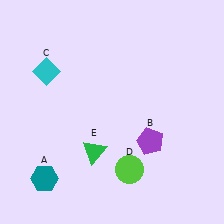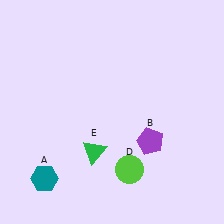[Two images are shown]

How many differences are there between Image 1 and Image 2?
There is 1 difference between the two images.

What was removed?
The cyan diamond (C) was removed in Image 2.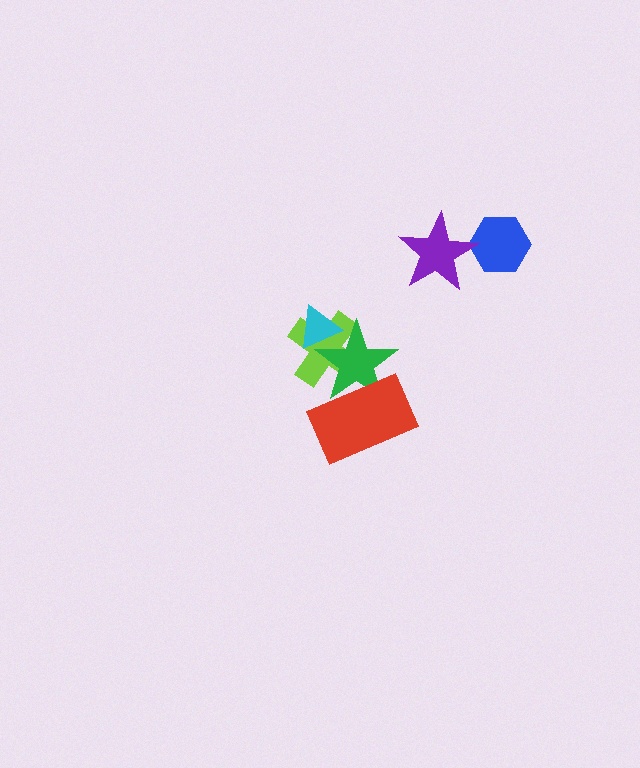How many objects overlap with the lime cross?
2 objects overlap with the lime cross.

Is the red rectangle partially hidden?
No, no other shape covers it.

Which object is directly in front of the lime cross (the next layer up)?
The green star is directly in front of the lime cross.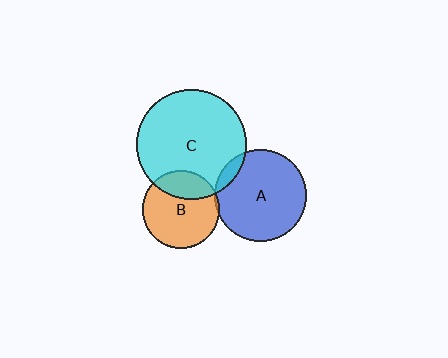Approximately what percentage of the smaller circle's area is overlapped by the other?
Approximately 5%.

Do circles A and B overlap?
Yes.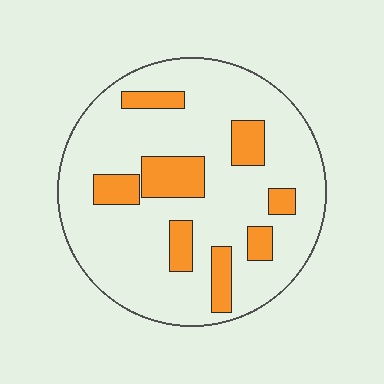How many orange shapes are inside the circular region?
8.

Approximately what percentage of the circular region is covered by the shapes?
Approximately 20%.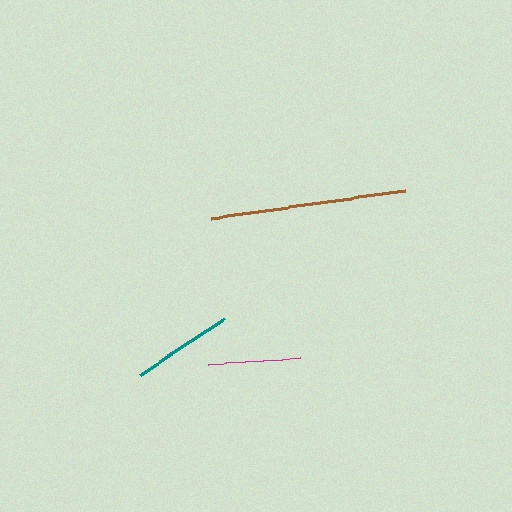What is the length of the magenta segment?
The magenta segment is approximately 92 pixels long.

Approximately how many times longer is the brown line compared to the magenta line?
The brown line is approximately 2.1 times the length of the magenta line.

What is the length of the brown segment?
The brown segment is approximately 195 pixels long.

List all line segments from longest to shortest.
From longest to shortest: brown, teal, magenta.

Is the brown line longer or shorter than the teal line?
The brown line is longer than the teal line.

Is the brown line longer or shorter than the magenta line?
The brown line is longer than the magenta line.